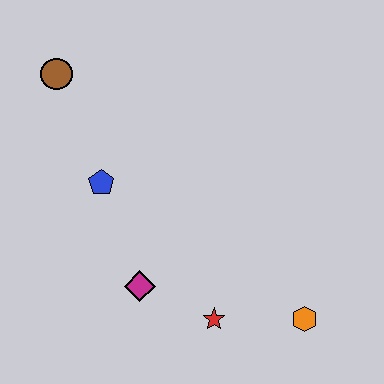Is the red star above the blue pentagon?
No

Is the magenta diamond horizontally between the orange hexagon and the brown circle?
Yes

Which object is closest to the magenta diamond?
The red star is closest to the magenta diamond.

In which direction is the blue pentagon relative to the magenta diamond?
The blue pentagon is above the magenta diamond.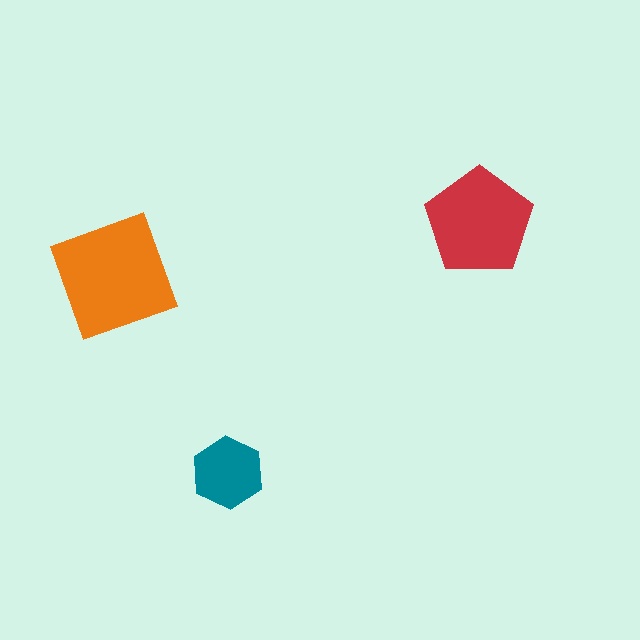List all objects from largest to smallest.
The orange square, the red pentagon, the teal hexagon.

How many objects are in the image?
There are 3 objects in the image.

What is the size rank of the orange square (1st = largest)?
1st.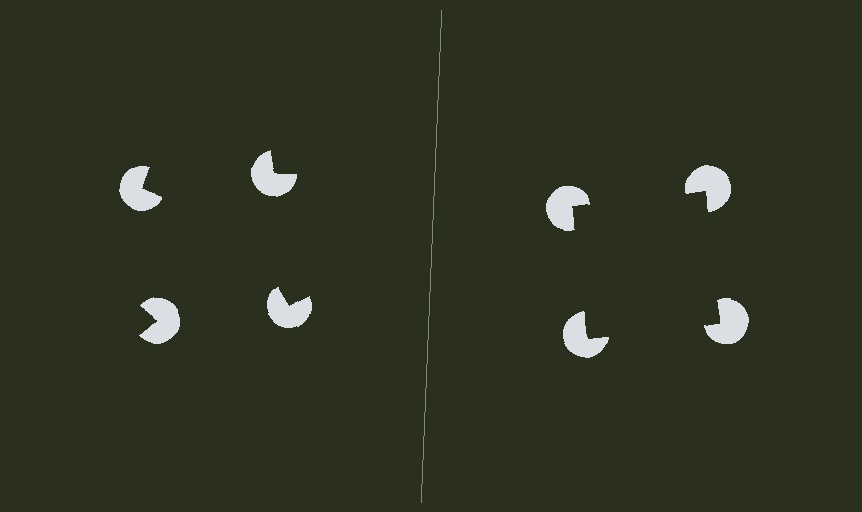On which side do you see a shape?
An illusory square appears on the right side. On the left side the wedge cuts are rotated, so no coherent shape forms.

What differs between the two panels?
The pac-man discs are positioned identically on both sides; only the wedge orientations differ. On the right they align to a square; on the left they are misaligned.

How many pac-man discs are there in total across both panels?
8 — 4 on each side.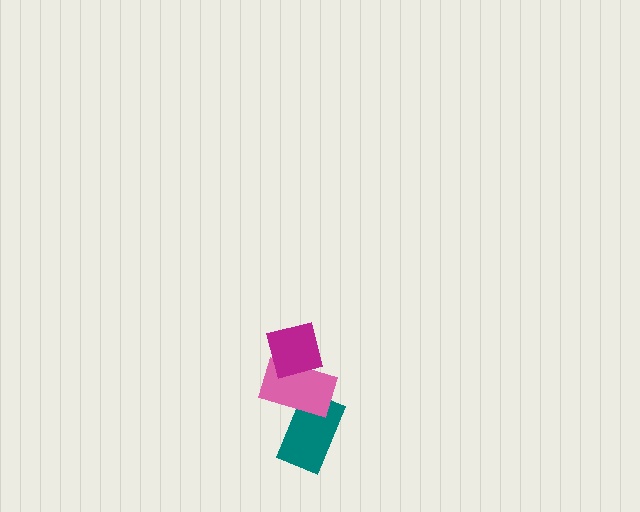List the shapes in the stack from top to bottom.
From top to bottom: the magenta square, the pink rectangle, the teal rectangle.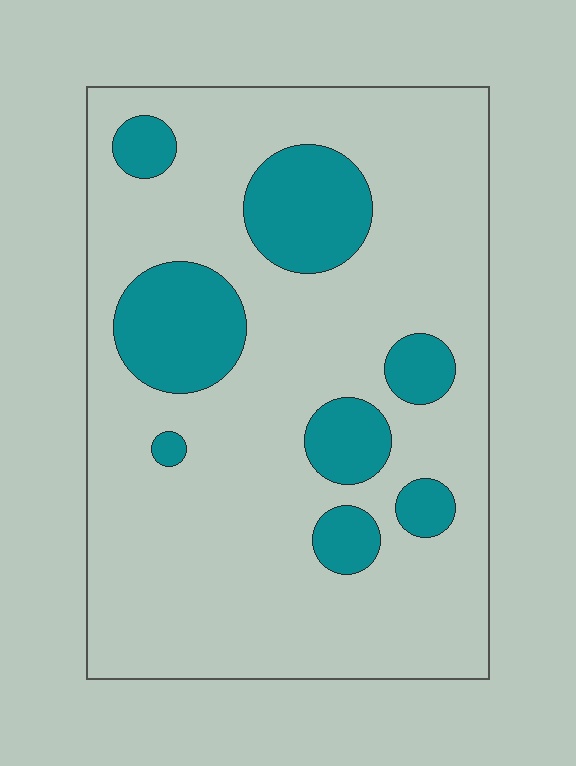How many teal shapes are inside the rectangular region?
8.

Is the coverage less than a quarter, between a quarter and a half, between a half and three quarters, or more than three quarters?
Less than a quarter.